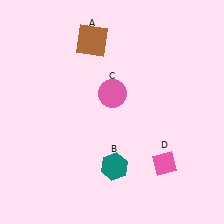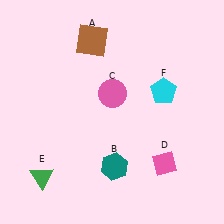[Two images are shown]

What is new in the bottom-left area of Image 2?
A green triangle (E) was added in the bottom-left area of Image 2.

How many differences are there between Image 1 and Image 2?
There are 2 differences between the two images.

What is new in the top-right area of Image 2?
A cyan pentagon (F) was added in the top-right area of Image 2.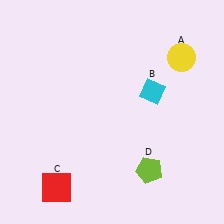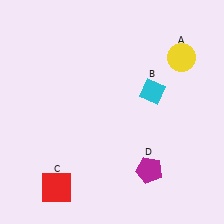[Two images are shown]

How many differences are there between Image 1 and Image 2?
There is 1 difference between the two images.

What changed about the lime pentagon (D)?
In Image 1, D is lime. In Image 2, it changed to magenta.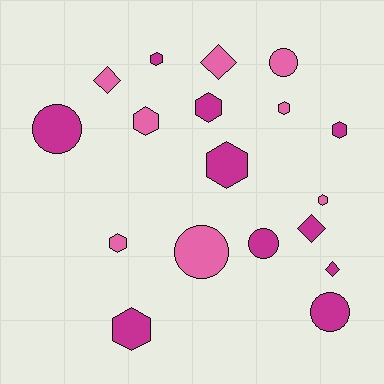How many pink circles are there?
There are 2 pink circles.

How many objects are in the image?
There are 18 objects.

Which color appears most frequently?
Magenta, with 10 objects.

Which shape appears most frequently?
Hexagon, with 9 objects.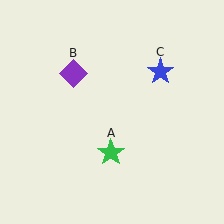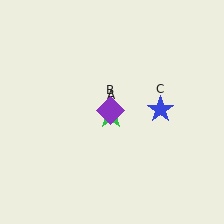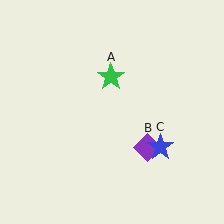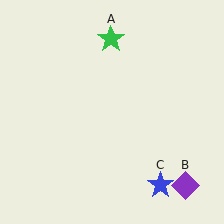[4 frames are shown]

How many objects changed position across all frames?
3 objects changed position: green star (object A), purple diamond (object B), blue star (object C).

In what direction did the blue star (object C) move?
The blue star (object C) moved down.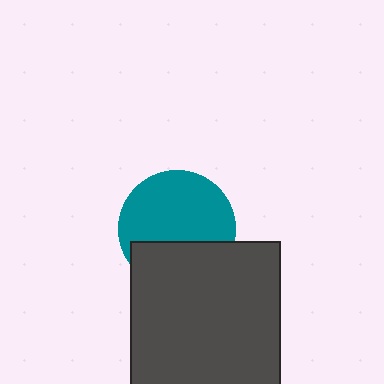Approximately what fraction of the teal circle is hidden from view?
Roughly 35% of the teal circle is hidden behind the dark gray square.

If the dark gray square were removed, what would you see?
You would see the complete teal circle.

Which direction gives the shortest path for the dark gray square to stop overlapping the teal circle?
Moving down gives the shortest separation.